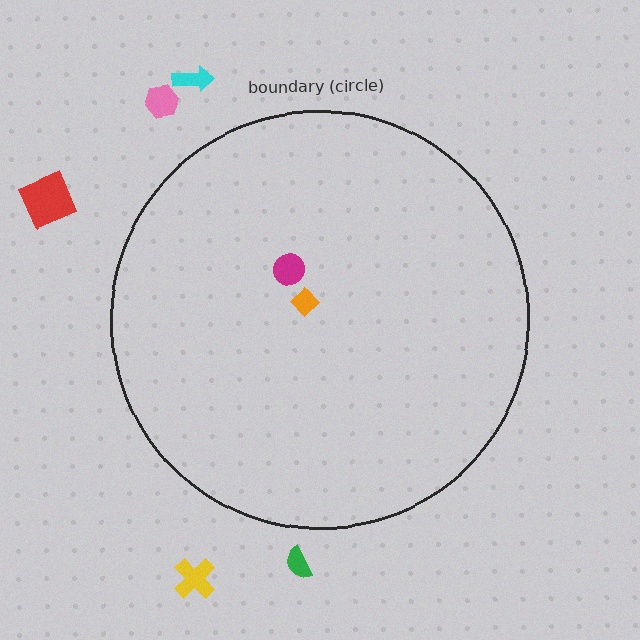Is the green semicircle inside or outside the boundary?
Outside.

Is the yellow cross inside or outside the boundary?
Outside.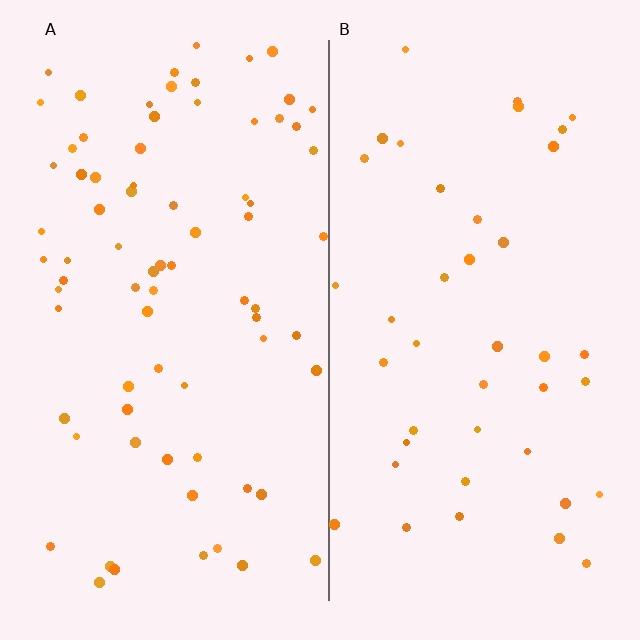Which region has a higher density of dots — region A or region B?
A (the left).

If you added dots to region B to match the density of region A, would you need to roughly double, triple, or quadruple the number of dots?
Approximately double.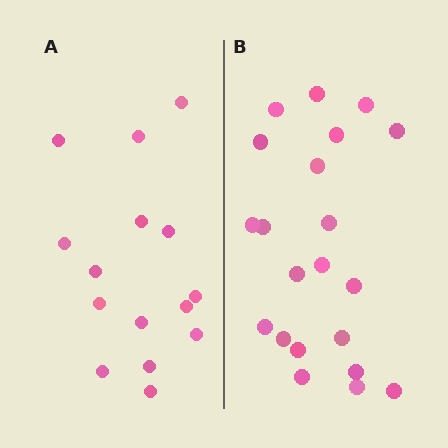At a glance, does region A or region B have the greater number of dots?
Region B (the right region) has more dots.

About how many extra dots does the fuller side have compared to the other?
Region B has about 6 more dots than region A.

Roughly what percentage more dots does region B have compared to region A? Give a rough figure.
About 40% more.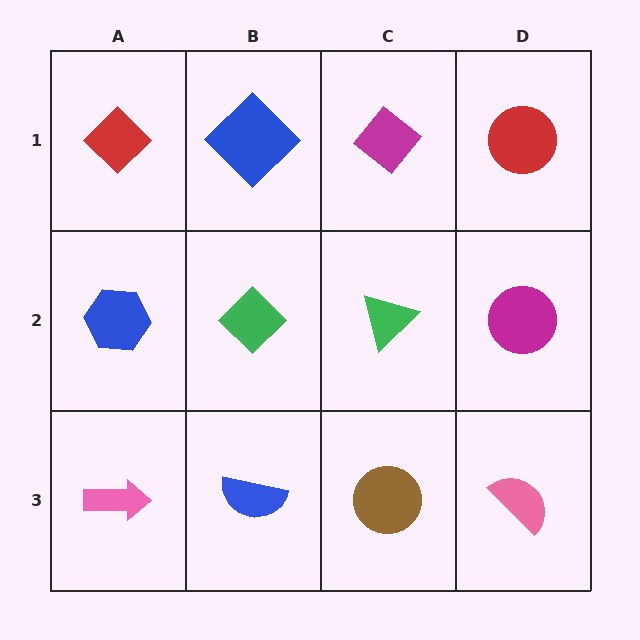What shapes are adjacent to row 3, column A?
A blue hexagon (row 2, column A), a blue semicircle (row 3, column B).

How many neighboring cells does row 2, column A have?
3.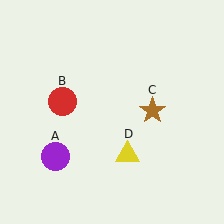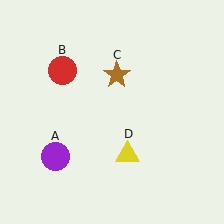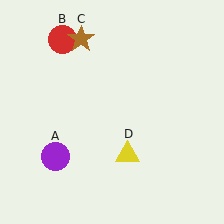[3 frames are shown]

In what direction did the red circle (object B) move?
The red circle (object B) moved up.